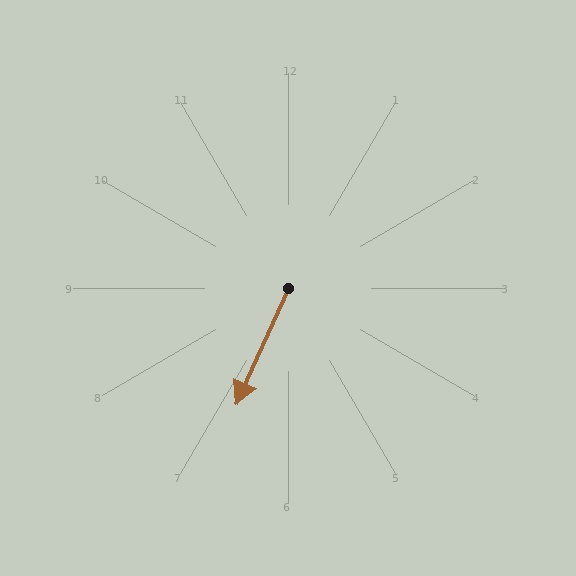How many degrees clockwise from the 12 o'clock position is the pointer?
Approximately 204 degrees.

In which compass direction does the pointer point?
Southwest.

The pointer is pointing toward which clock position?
Roughly 7 o'clock.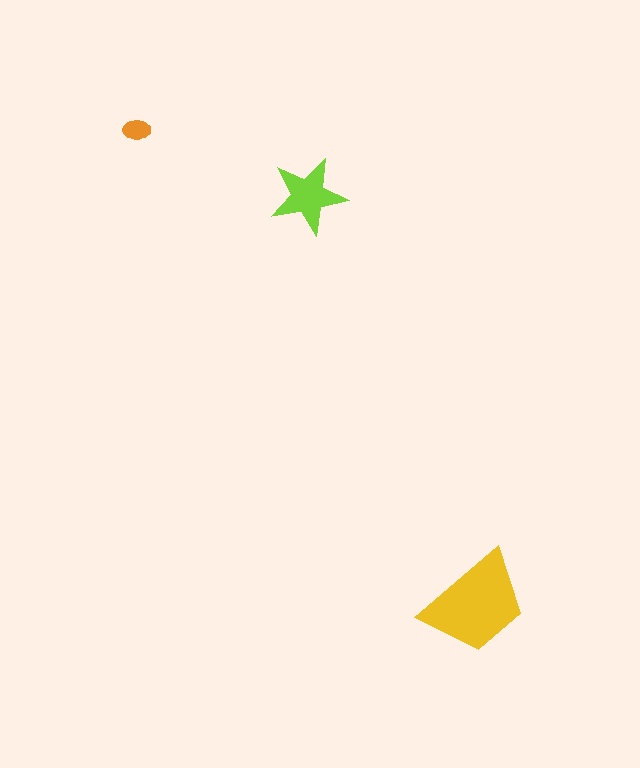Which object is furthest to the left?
The orange ellipse is leftmost.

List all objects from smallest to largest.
The orange ellipse, the lime star, the yellow trapezoid.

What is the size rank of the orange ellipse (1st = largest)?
3rd.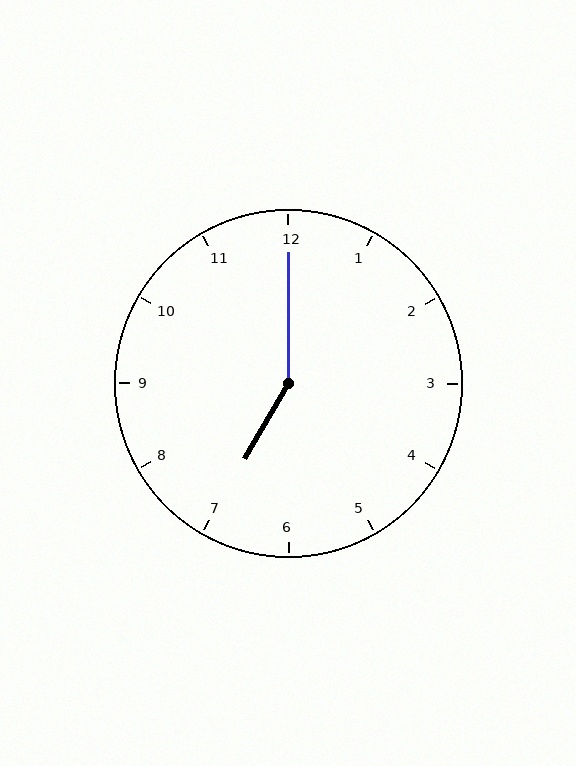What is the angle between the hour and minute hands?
Approximately 150 degrees.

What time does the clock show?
7:00.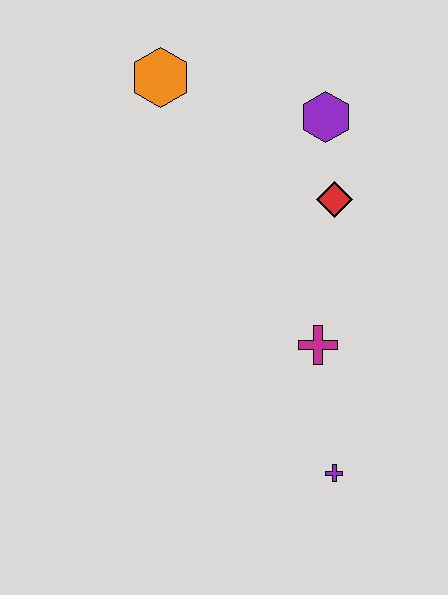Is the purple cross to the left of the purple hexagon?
No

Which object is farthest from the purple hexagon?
The purple cross is farthest from the purple hexagon.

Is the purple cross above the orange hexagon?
No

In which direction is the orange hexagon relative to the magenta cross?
The orange hexagon is above the magenta cross.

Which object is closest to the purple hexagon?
The red diamond is closest to the purple hexagon.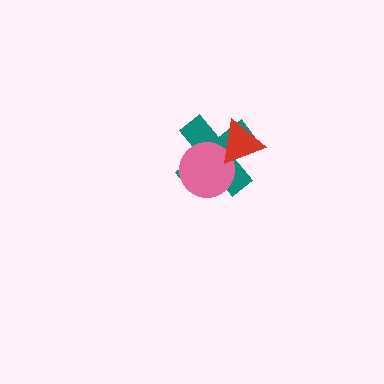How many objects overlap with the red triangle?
2 objects overlap with the red triangle.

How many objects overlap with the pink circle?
2 objects overlap with the pink circle.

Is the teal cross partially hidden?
Yes, it is partially covered by another shape.